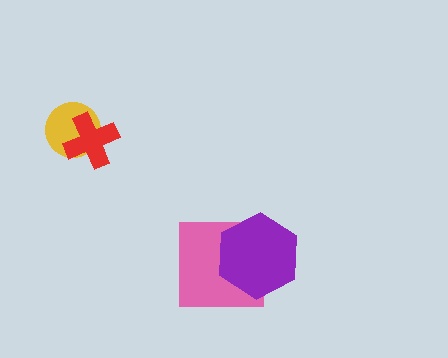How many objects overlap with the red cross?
1 object overlaps with the red cross.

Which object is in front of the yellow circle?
The red cross is in front of the yellow circle.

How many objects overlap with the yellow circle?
1 object overlaps with the yellow circle.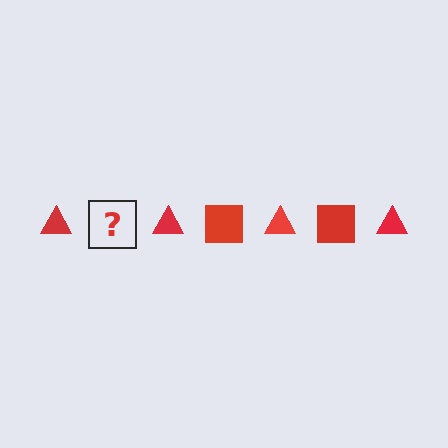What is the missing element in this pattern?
The missing element is a red square.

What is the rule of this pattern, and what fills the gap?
The rule is that the pattern cycles through triangle, square shapes in red. The gap should be filled with a red square.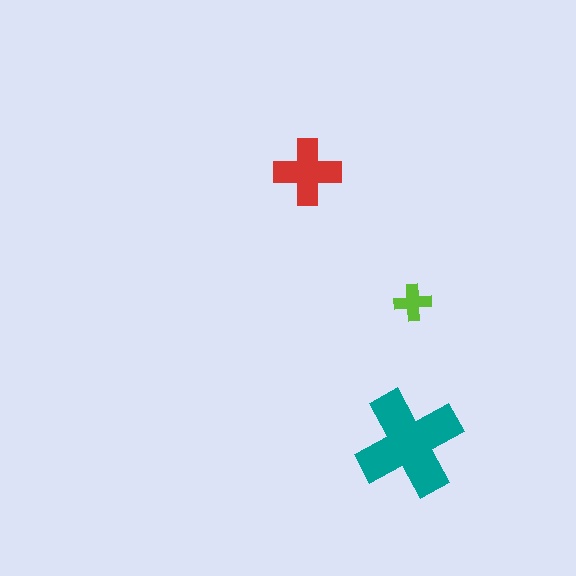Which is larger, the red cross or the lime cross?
The red one.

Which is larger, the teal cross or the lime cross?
The teal one.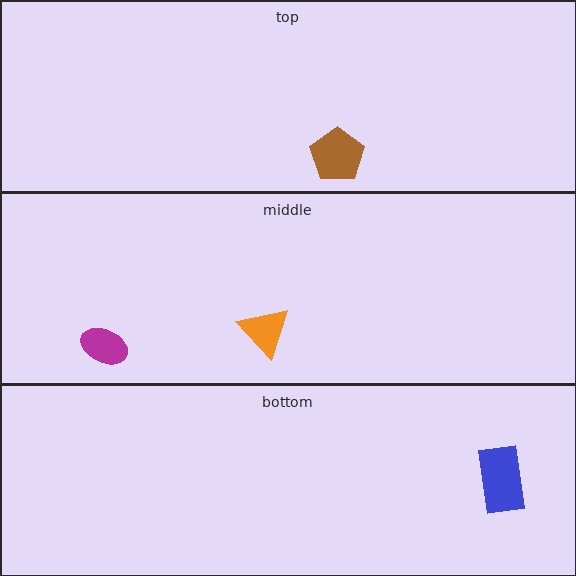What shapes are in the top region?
The brown pentagon.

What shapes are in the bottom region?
The blue rectangle.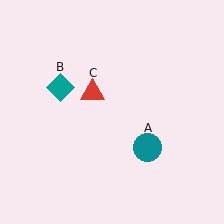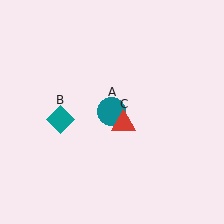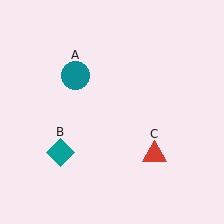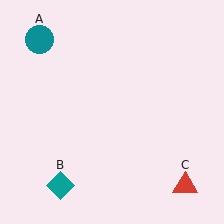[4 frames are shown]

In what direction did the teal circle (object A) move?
The teal circle (object A) moved up and to the left.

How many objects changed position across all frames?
3 objects changed position: teal circle (object A), teal diamond (object B), red triangle (object C).